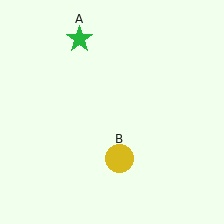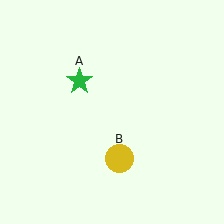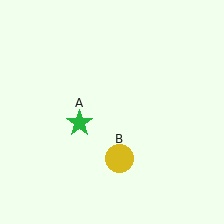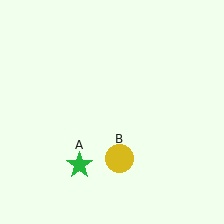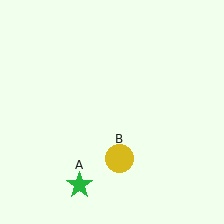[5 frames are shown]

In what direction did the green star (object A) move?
The green star (object A) moved down.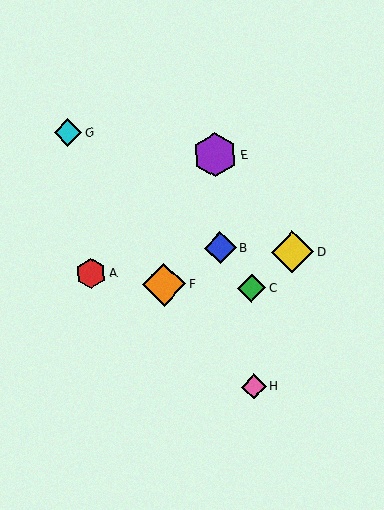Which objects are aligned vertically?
Objects C, H are aligned vertically.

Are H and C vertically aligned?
Yes, both are at x≈254.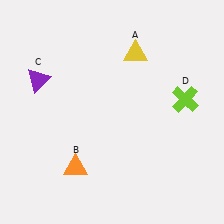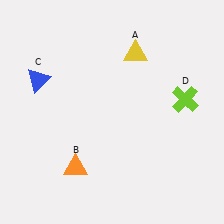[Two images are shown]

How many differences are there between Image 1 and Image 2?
There is 1 difference between the two images.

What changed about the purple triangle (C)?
In Image 1, C is purple. In Image 2, it changed to blue.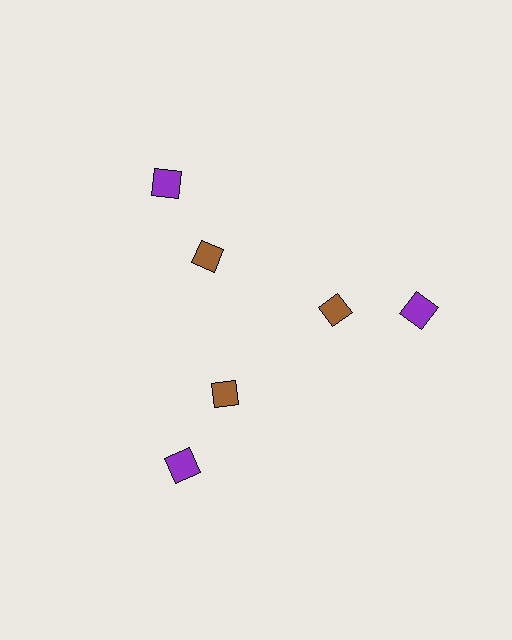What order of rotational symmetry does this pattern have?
This pattern has 3-fold rotational symmetry.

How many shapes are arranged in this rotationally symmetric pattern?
There are 6 shapes, arranged in 3 groups of 2.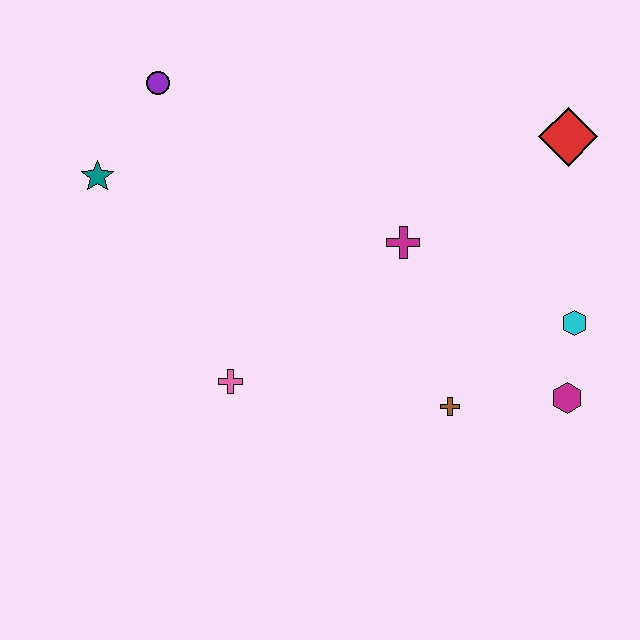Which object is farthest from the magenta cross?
The teal star is farthest from the magenta cross.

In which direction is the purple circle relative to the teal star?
The purple circle is above the teal star.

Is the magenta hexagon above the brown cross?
Yes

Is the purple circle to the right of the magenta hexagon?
No